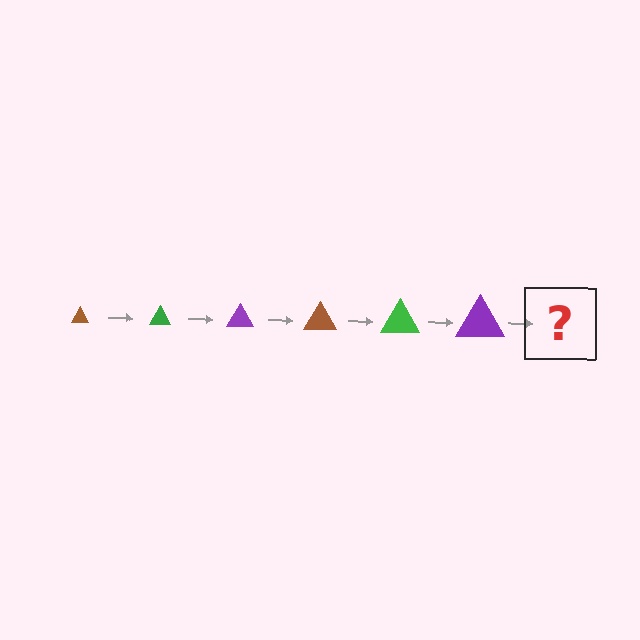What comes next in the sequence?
The next element should be a brown triangle, larger than the previous one.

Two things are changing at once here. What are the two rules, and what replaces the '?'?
The two rules are that the triangle grows larger each step and the color cycles through brown, green, and purple. The '?' should be a brown triangle, larger than the previous one.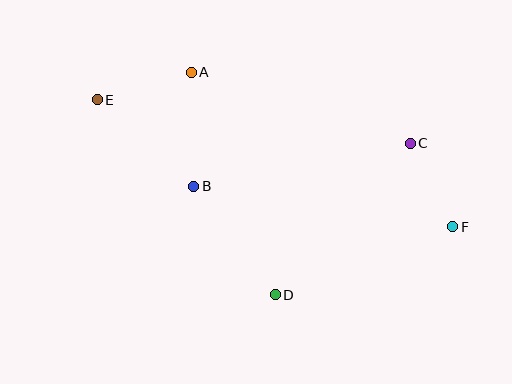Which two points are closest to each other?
Points C and F are closest to each other.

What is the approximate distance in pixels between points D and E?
The distance between D and E is approximately 264 pixels.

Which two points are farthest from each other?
Points E and F are farthest from each other.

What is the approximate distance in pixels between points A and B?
The distance between A and B is approximately 114 pixels.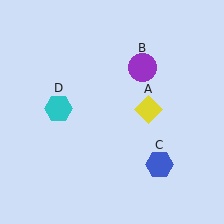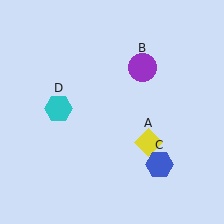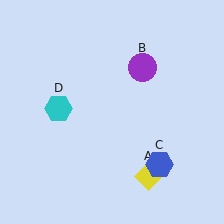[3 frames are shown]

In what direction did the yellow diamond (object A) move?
The yellow diamond (object A) moved down.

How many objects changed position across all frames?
1 object changed position: yellow diamond (object A).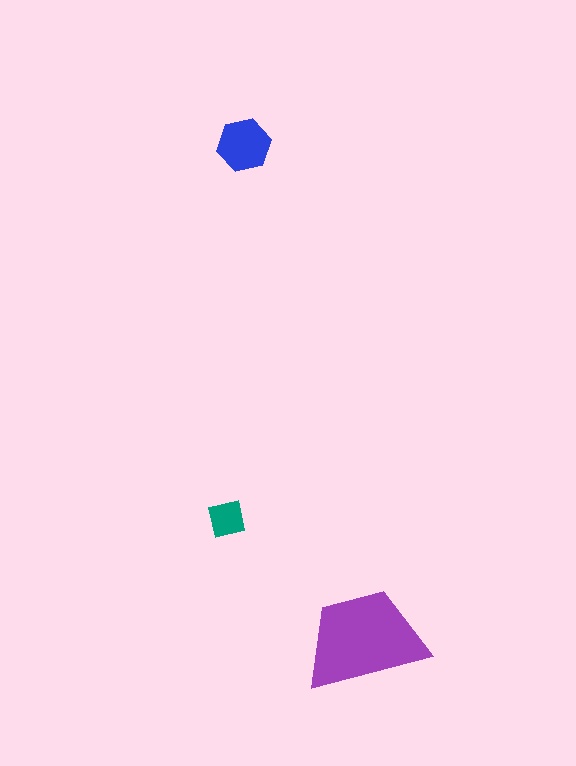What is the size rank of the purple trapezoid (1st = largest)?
1st.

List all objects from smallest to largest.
The teal square, the blue hexagon, the purple trapezoid.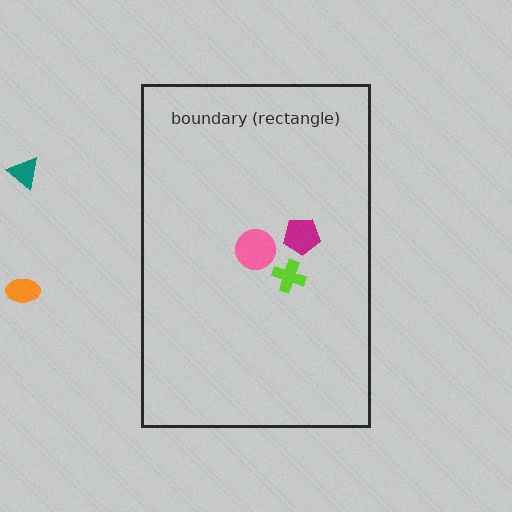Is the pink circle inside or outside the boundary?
Inside.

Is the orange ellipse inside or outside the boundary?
Outside.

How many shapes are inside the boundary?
3 inside, 2 outside.